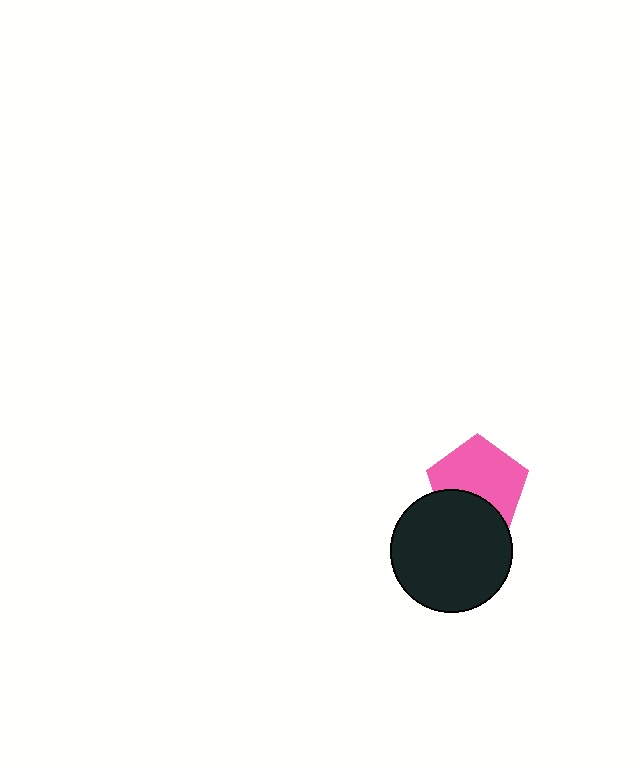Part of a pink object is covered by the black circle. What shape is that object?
It is a pentagon.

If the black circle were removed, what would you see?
You would see the complete pink pentagon.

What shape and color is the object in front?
The object in front is a black circle.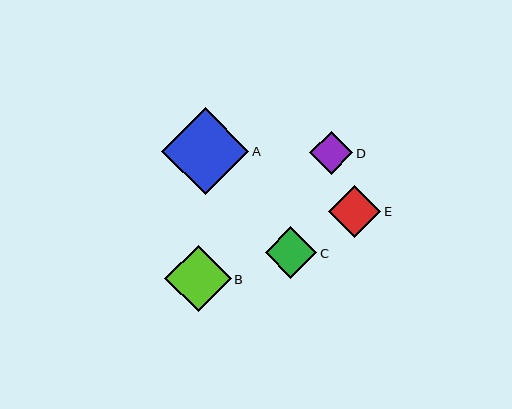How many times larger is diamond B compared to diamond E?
Diamond B is approximately 1.3 times the size of diamond E.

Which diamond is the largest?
Diamond A is the largest with a size of approximately 87 pixels.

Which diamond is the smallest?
Diamond D is the smallest with a size of approximately 43 pixels.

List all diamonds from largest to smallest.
From largest to smallest: A, B, E, C, D.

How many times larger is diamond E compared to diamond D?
Diamond E is approximately 1.2 times the size of diamond D.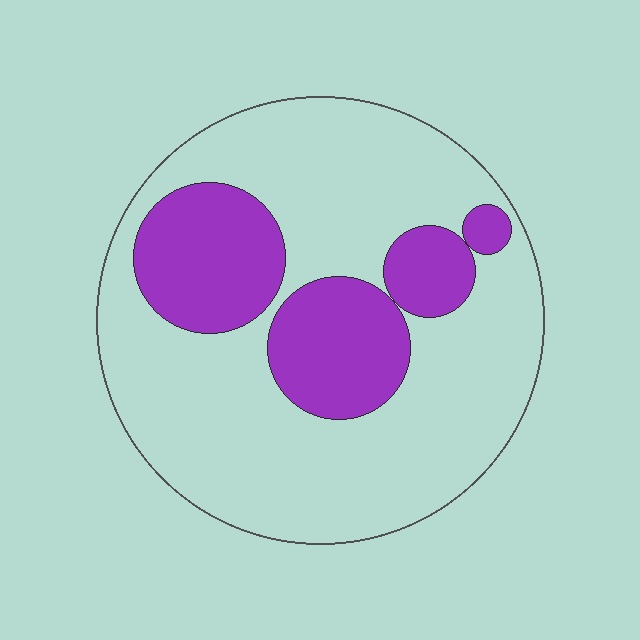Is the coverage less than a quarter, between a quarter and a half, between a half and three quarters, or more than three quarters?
Between a quarter and a half.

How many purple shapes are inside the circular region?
4.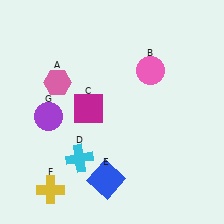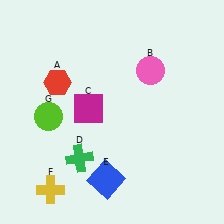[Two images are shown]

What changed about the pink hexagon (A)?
In Image 1, A is pink. In Image 2, it changed to red.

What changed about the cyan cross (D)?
In Image 1, D is cyan. In Image 2, it changed to green.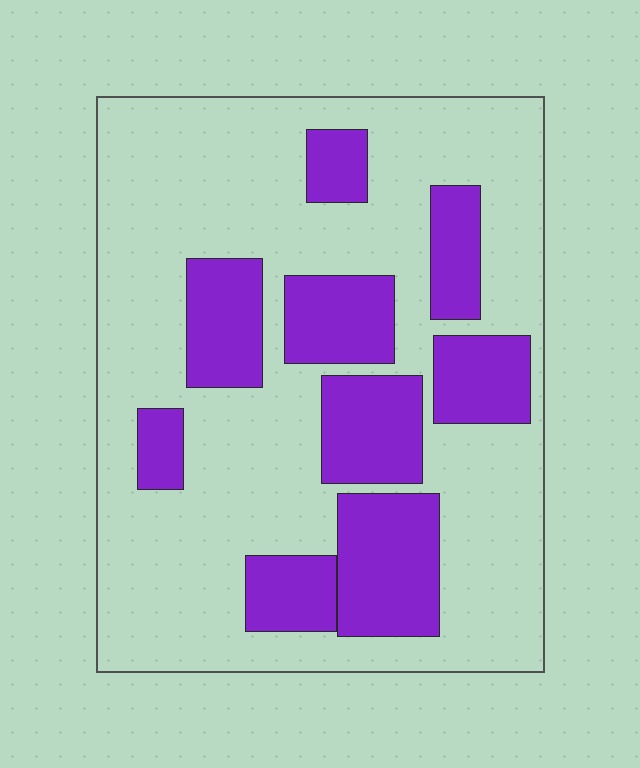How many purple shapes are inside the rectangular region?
9.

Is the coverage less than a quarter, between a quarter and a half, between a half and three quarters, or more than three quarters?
Between a quarter and a half.